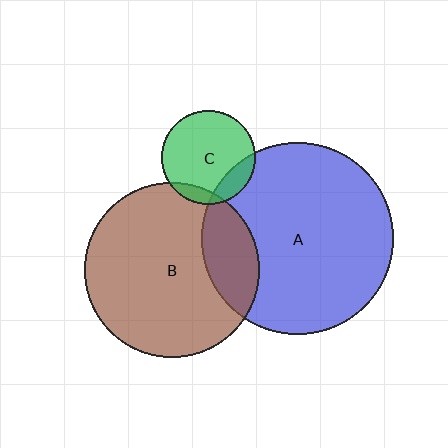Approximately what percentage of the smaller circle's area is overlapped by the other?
Approximately 10%.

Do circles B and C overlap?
Yes.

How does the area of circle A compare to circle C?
Approximately 4.2 times.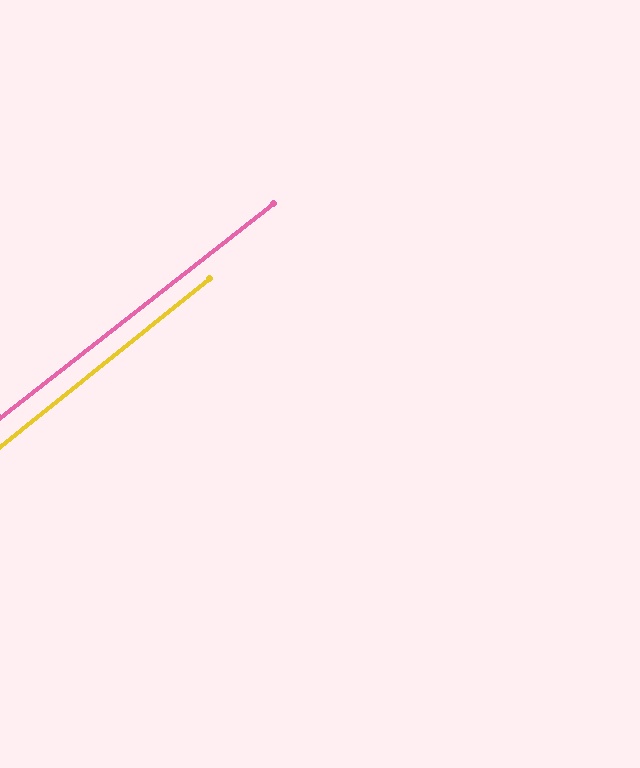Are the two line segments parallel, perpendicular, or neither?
Parallel — their directions differ by only 0.8°.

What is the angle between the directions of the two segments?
Approximately 1 degree.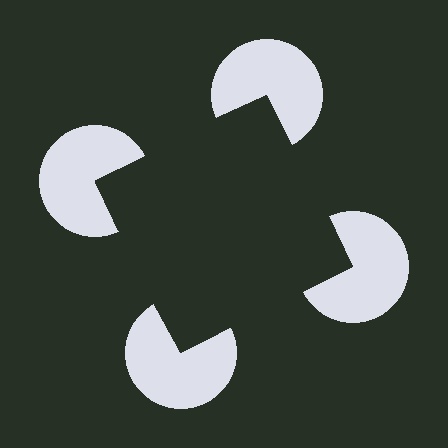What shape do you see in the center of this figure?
An illusory square — its edges are inferred from the aligned wedge cuts in the pac-man discs, not physically drawn.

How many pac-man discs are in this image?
There are 4 — one at each vertex of the illusory square.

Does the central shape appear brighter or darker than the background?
It typically appears slightly darker than the background, even though no actual brightness change is drawn.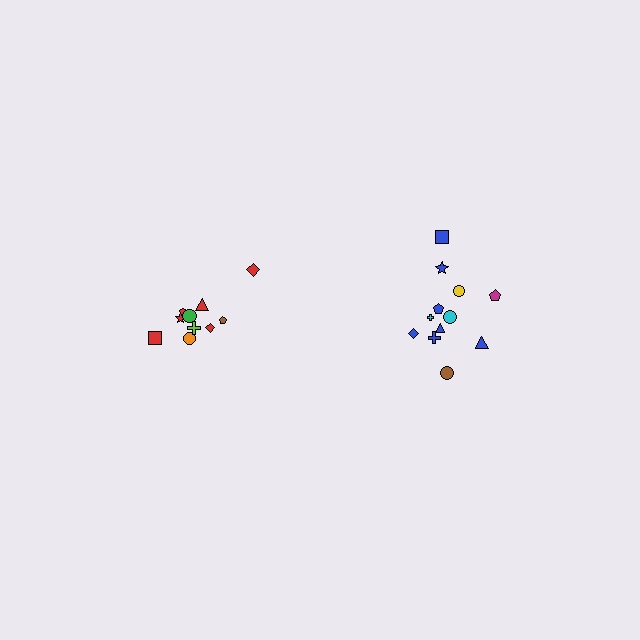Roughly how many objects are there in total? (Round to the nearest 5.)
Roughly 20 objects in total.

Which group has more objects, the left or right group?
The right group.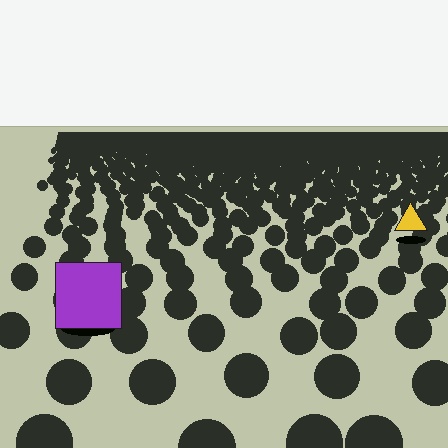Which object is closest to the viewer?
The purple square is closest. The texture marks near it are larger and more spread out.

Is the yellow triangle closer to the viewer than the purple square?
No. The purple square is closer — you can tell from the texture gradient: the ground texture is coarser near it.